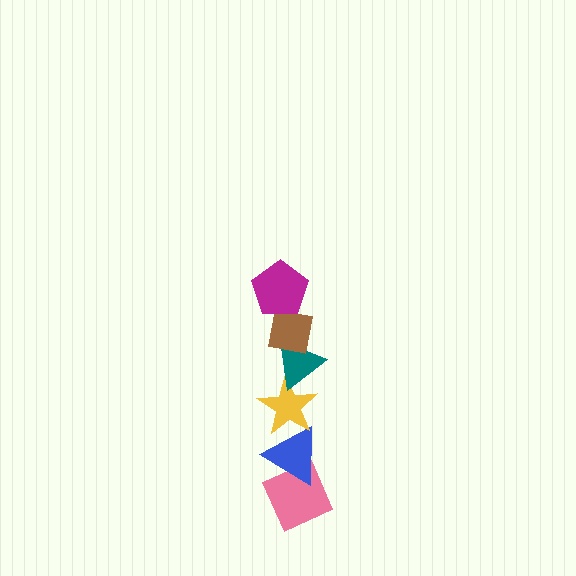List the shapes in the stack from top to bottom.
From top to bottom: the magenta pentagon, the brown square, the teal triangle, the yellow star, the blue triangle, the pink diamond.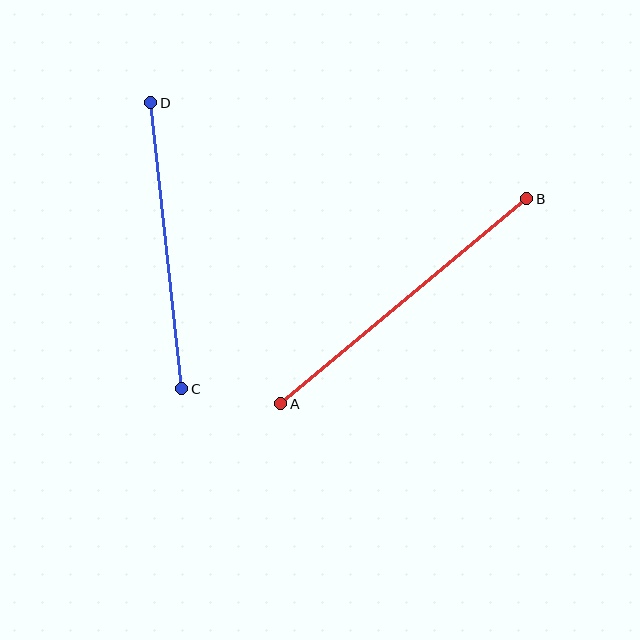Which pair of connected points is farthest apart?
Points A and B are farthest apart.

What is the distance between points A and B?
The distance is approximately 320 pixels.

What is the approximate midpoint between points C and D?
The midpoint is at approximately (166, 246) pixels.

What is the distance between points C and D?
The distance is approximately 288 pixels.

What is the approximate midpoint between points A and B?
The midpoint is at approximately (404, 301) pixels.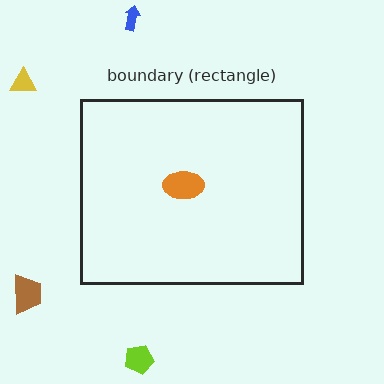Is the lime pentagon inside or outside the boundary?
Outside.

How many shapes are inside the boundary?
1 inside, 4 outside.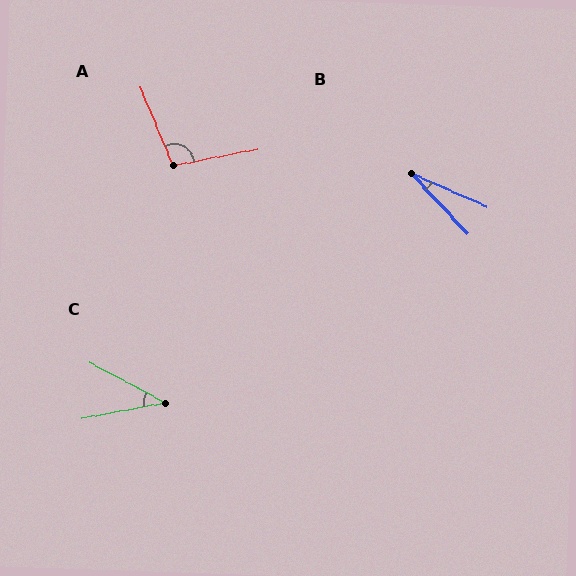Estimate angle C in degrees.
Approximately 39 degrees.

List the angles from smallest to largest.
B (23°), C (39°), A (101°).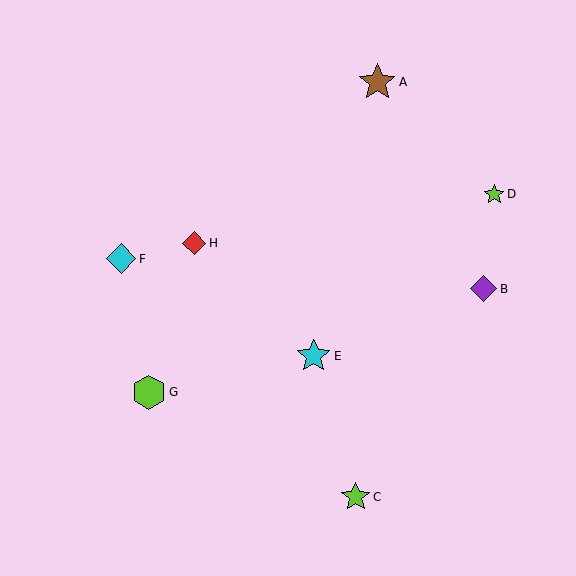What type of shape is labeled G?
Shape G is a lime hexagon.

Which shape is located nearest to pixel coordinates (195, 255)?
The red diamond (labeled H) at (194, 243) is nearest to that location.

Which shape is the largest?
The brown star (labeled A) is the largest.